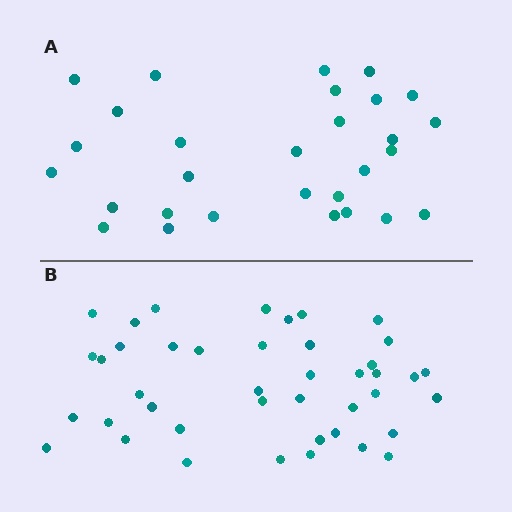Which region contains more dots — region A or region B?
Region B (the bottom region) has more dots.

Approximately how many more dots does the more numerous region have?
Region B has approximately 15 more dots than region A.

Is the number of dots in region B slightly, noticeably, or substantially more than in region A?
Region B has noticeably more, but not dramatically so. The ratio is roughly 1.4 to 1.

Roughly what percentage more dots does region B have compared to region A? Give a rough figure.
About 45% more.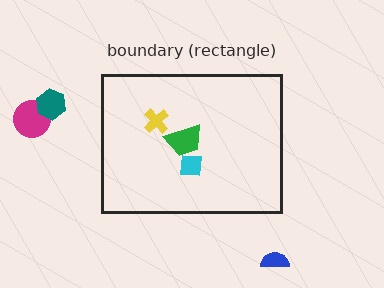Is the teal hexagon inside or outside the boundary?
Outside.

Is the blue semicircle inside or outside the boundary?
Outside.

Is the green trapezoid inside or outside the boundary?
Inside.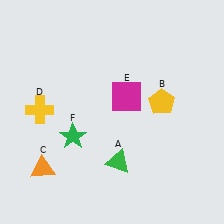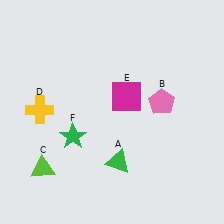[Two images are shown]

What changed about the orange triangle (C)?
In Image 1, C is orange. In Image 2, it changed to lime.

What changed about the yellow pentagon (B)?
In Image 1, B is yellow. In Image 2, it changed to pink.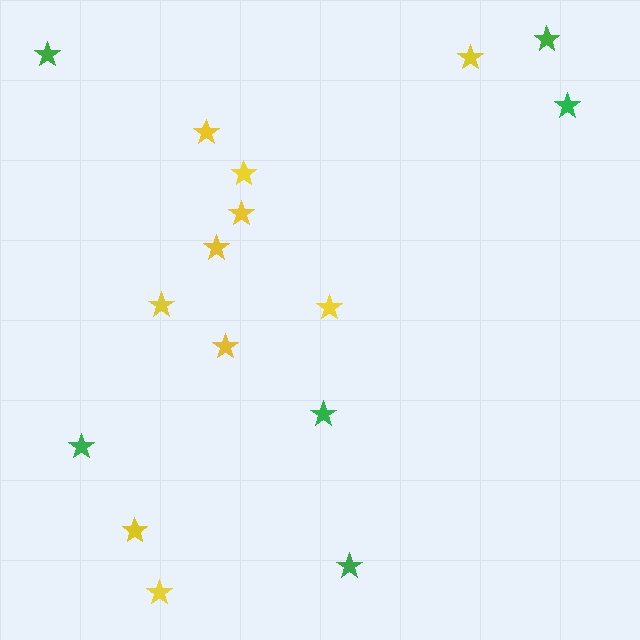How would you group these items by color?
There are 2 groups: one group of green stars (6) and one group of yellow stars (10).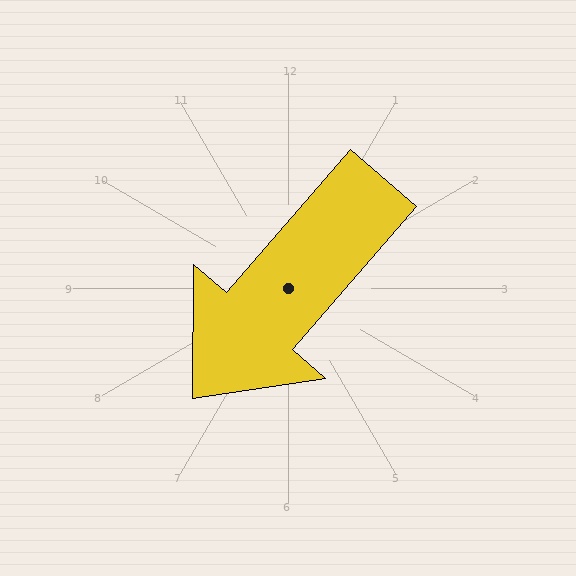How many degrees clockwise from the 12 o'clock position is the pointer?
Approximately 221 degrees.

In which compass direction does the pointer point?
Southwest.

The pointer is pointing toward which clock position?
Roughly 7 o'clock.